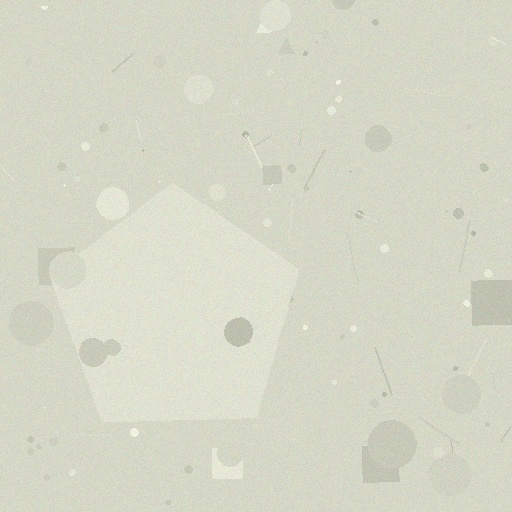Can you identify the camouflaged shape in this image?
The camouflaged shape is a pentagon.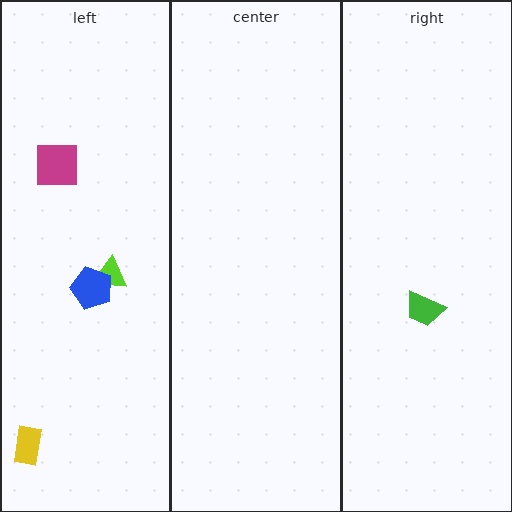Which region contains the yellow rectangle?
The left region.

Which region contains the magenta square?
The left region.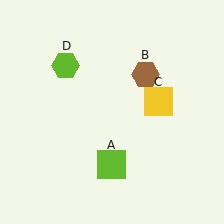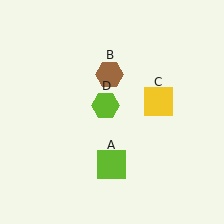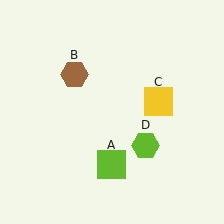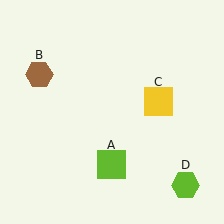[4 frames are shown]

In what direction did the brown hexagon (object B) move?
The brown hexagon (object B) moved left.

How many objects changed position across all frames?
2 objects changed position: brown hexagon (object B), lime hexagon (object D).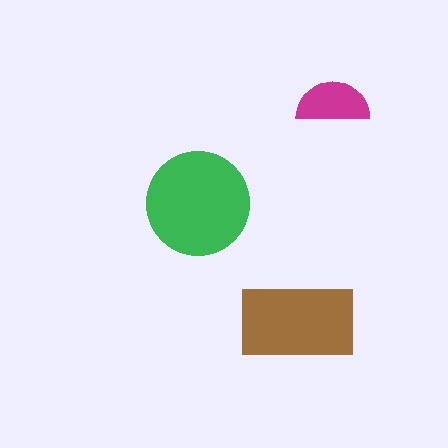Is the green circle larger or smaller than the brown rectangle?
Larger.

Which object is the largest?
The green circle.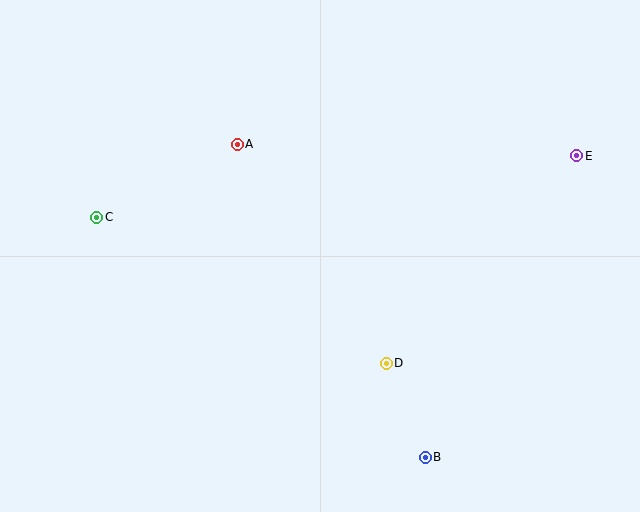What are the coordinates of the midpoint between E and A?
The midpoint between E and A is at (407, 150).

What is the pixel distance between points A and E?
The distance between A and E is 340 pixels.